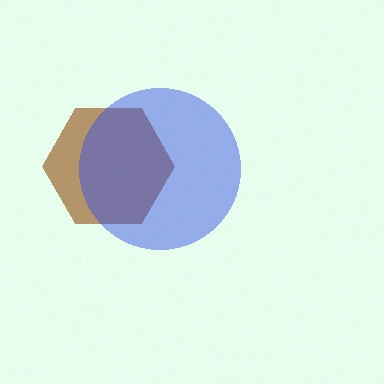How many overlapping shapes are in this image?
There are 2 overlapping shapes in the image.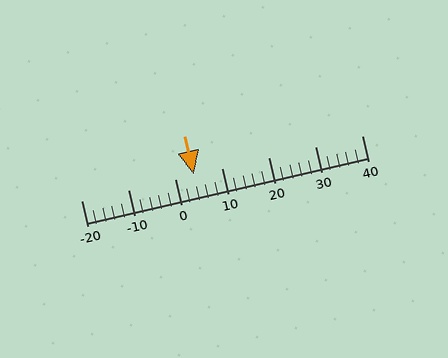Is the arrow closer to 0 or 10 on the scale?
The arrow is closer to 0.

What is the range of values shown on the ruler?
The ruler shows values from -20 to 40.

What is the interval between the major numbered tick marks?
The major tick marks are spaced 10 units apart.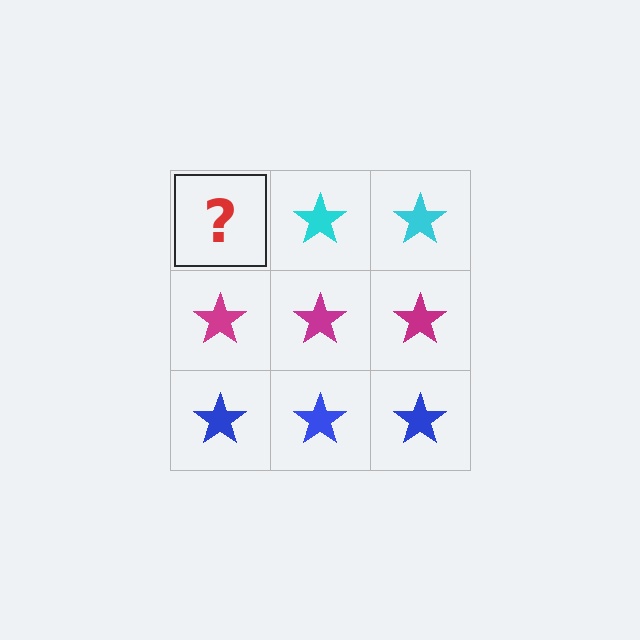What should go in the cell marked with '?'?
The missing cell should contain a cyan star.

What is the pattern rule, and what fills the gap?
The rule is that each row has a consistent color. The gap should be filled with a cyan star.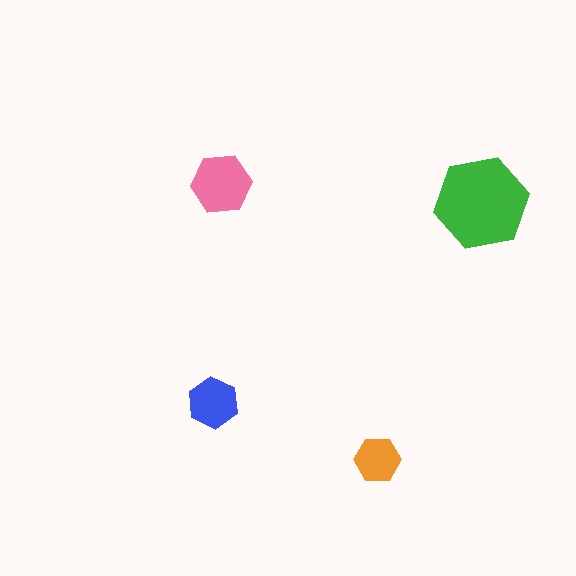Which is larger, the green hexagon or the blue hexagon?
The green one.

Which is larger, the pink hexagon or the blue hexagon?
The pink one.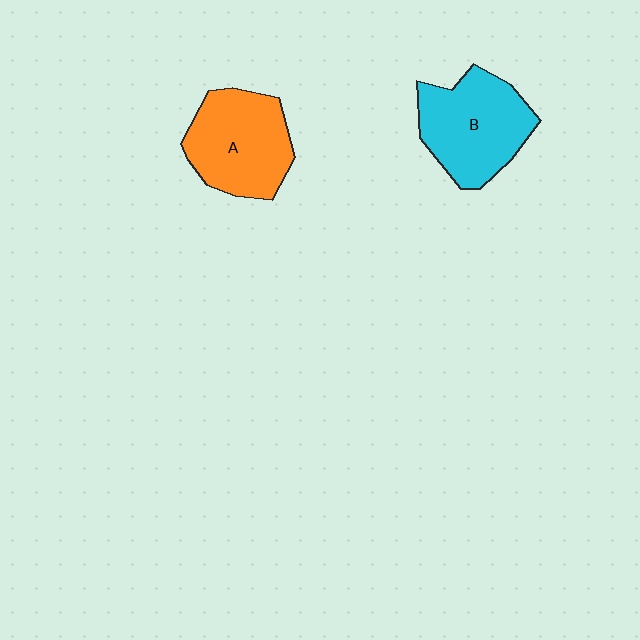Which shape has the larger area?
Shape B (cyan).